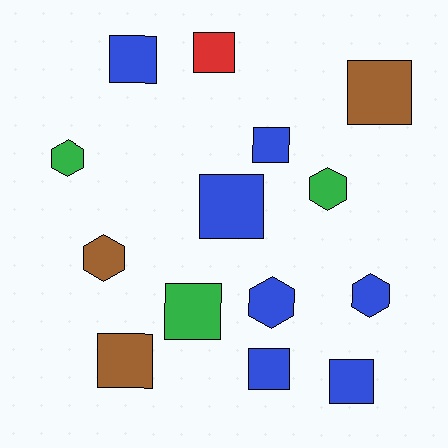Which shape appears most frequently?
Square, with 9 objects.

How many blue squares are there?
There are 5 blue squares.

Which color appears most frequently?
Blue, with 7 objects.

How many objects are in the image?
There are 14 objects.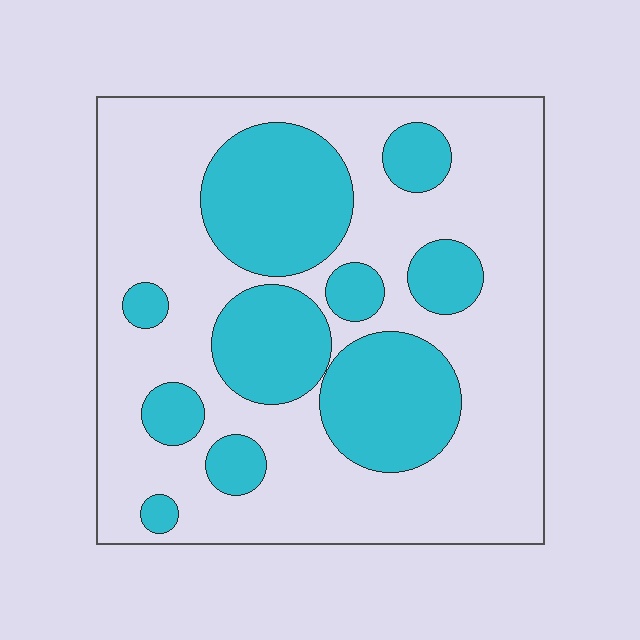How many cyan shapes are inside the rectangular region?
10.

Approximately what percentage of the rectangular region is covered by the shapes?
Approximately 35%.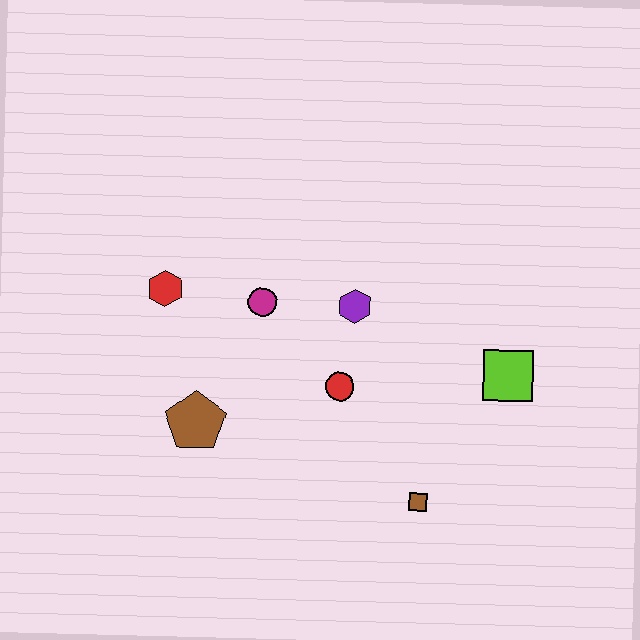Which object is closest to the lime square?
The brown square is closest to the lime square.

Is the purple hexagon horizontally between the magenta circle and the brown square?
Yes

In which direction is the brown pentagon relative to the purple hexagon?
The brown pentagon is to the left of the purple hexagon.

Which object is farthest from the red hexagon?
The lime square is farthest from the red hexagon.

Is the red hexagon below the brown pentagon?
No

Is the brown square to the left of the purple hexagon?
No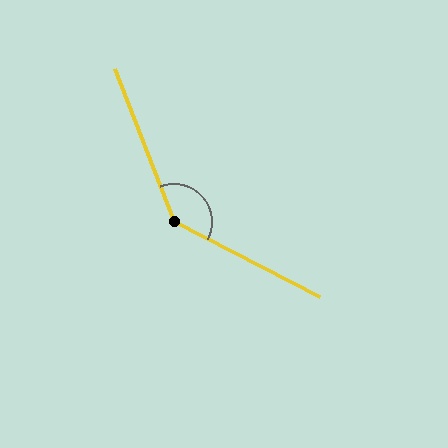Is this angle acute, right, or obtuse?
It is obtuse.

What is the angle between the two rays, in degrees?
Approximately 139 degrees.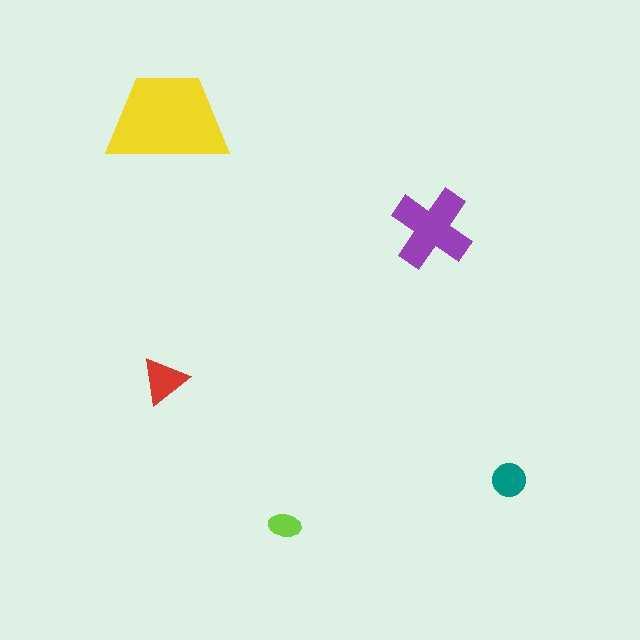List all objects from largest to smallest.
The yellow trapezoid, the purple cross, the red triangle, the teal circle, the lime ellipse.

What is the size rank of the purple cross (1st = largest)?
2nd.